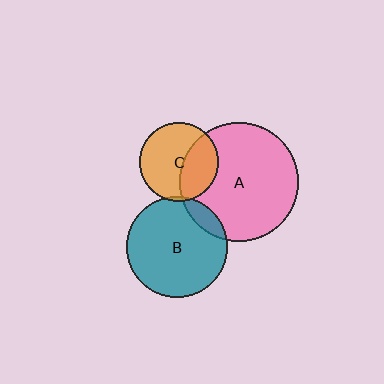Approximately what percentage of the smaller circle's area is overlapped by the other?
Approximately 10%.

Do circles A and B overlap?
Yes.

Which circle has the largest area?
Circle A (pink).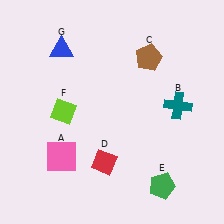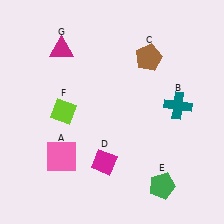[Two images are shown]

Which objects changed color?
D changed from red to magenta. G changed from blue to magenta.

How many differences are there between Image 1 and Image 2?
There are 2 differences between the two images.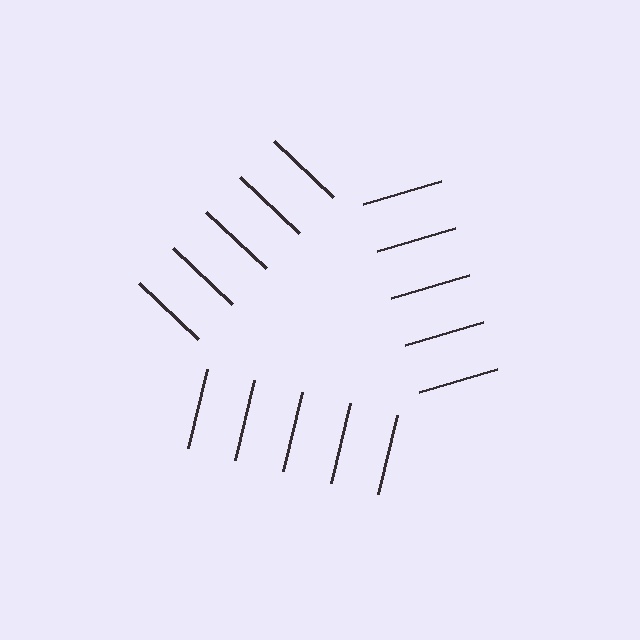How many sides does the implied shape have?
3 sides — the line-ends trace a triangle.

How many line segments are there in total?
15 — 5 along each of the 3 edges.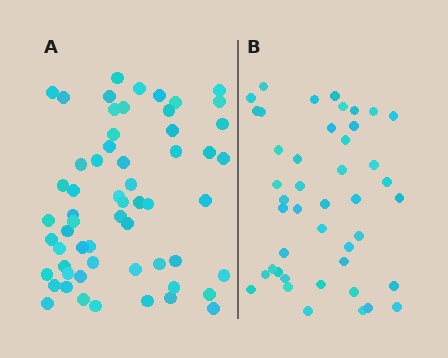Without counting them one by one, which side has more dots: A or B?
Region A (the left region) has more dots.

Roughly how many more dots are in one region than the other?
Region A has approximately 15 more dots than region B.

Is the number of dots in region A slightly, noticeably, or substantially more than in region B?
Region A has noticeably more, but not dramatically so. The ratio is roughly 1.3 to 1.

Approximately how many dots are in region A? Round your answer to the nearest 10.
About 60 dots. (The exact count is 59, which rounds to 60.)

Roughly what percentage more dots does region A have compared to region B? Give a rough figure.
About 35% more.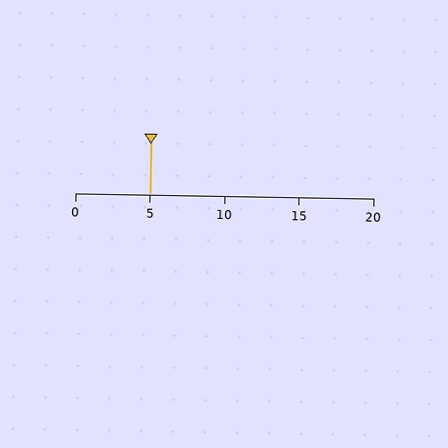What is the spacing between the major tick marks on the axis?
The major ticks are spaced 5 apart.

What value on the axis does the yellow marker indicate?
The marker indicates approximately 5.